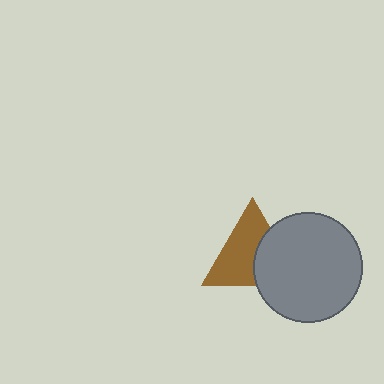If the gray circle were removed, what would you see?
You would see the complete brown triangle.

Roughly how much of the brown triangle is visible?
About half of it is visible (roughly 62%).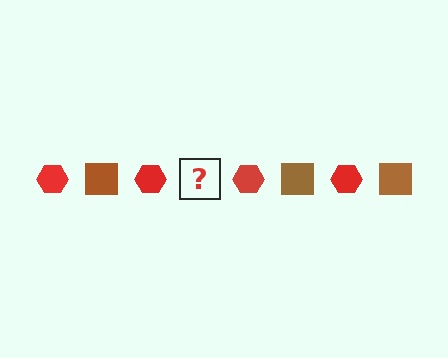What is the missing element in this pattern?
The missing element is a brown square.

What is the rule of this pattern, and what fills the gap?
The rule is that the pattern alternates between red hexagon and brown square. The gap should be filled with a brown square.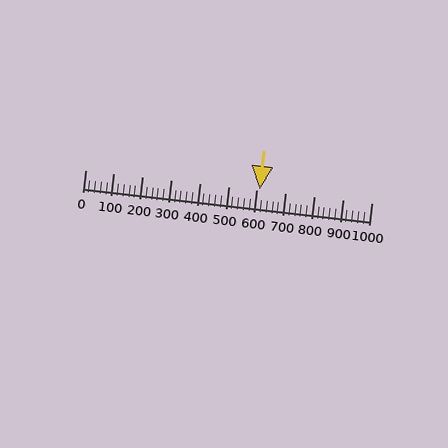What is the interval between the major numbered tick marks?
The major tick marks are spaced 100 units apart.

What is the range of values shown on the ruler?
The ruler shows values from 0 to 1000.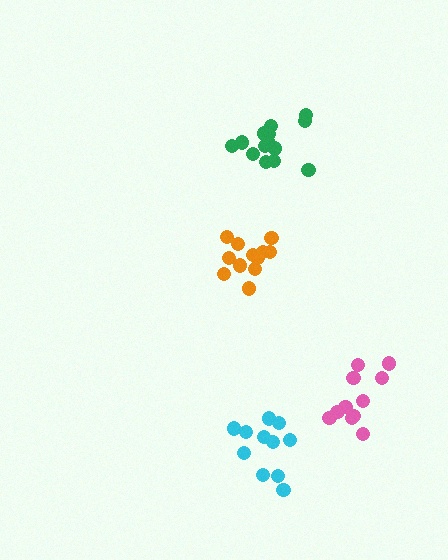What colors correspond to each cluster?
The clusters are colored: pink, green, orange, cyan.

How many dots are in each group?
Group 1: 12 dots, Group 2: 14 dots, Group 3: 13 dots, Group 4: 11 dots (50 total).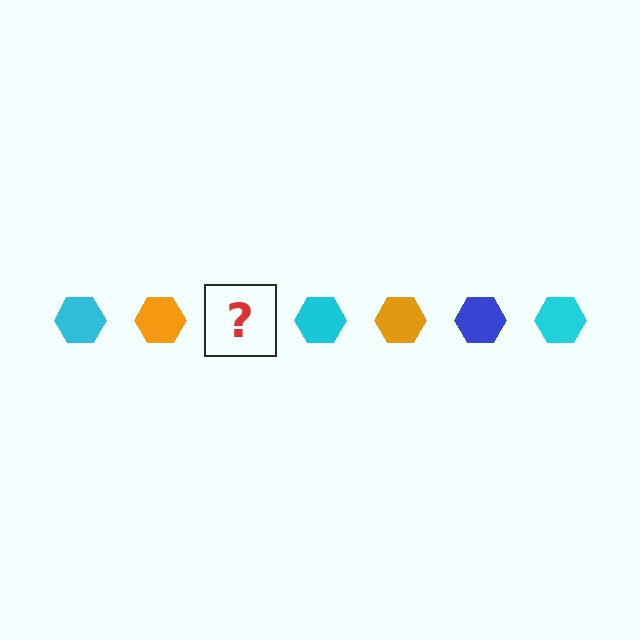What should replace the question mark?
The question mark should be replaced with a blue hexagon.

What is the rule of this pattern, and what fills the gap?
The rule is that the pattern cycles through cyan, orange, blue hexagons. The gap should be filled with a blue hexagon.